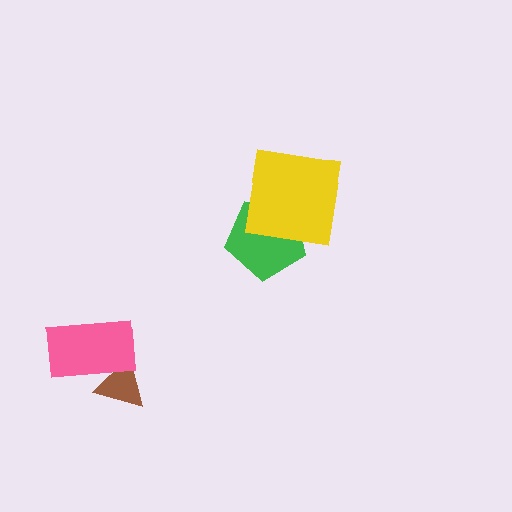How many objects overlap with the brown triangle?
1 object overlaps with the brown triangle.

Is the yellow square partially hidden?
No, no other shape covers it.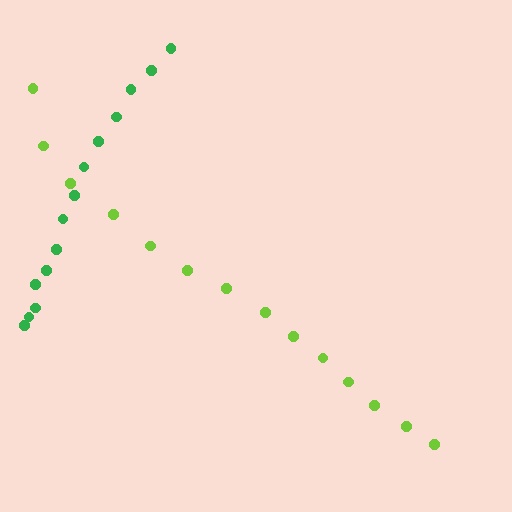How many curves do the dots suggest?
There are 2 distinct paths.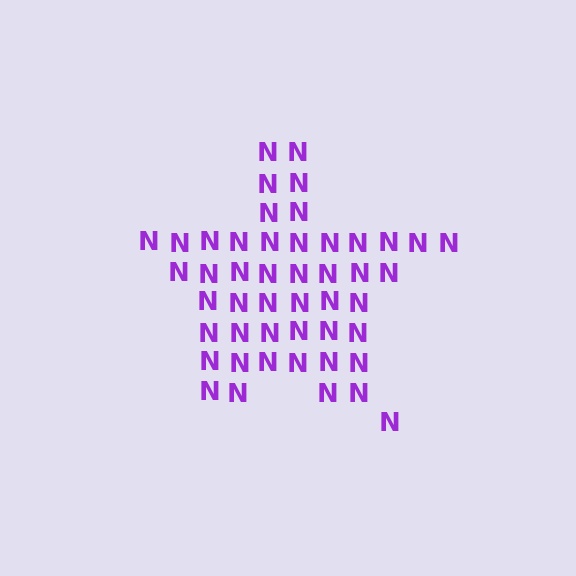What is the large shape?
The large shape is a star.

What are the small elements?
The small elements are letter N's.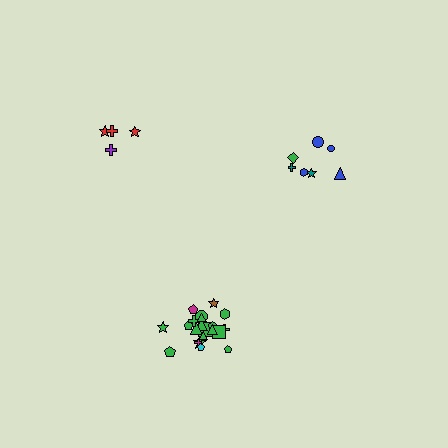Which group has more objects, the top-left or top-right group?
The top-right group.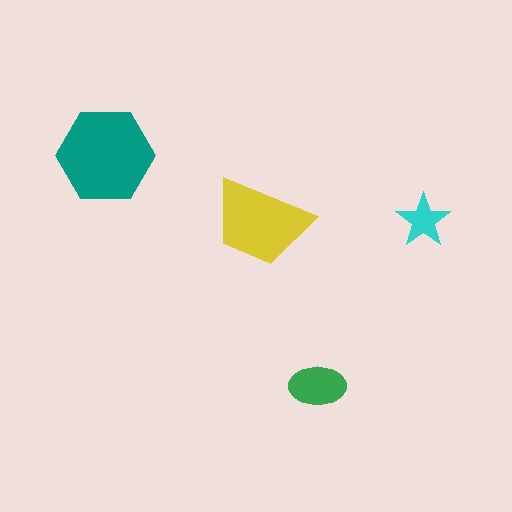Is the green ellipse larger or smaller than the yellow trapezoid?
Smaller.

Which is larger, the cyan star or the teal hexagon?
The teal hexagon.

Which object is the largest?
The teal hexagon.